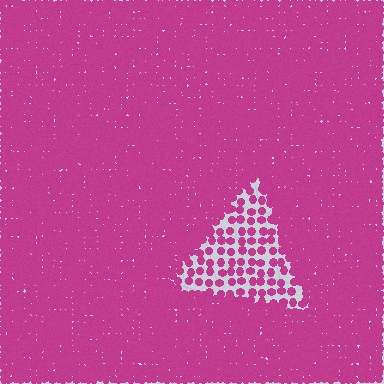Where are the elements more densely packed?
The elements are more densely packed outside the triangle boundary.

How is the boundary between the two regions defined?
The boundary is defined by a change in element density (approximately 2.9x ratio). All elements are the same color, size, and shape.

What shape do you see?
I see a triangle.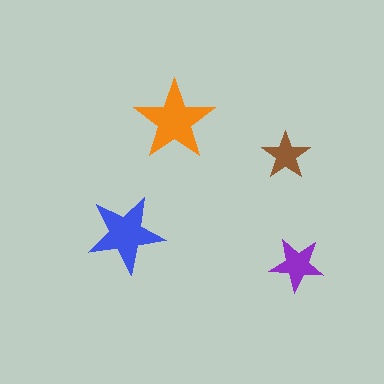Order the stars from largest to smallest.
the orange one, the blue one, the purple one, the brown one.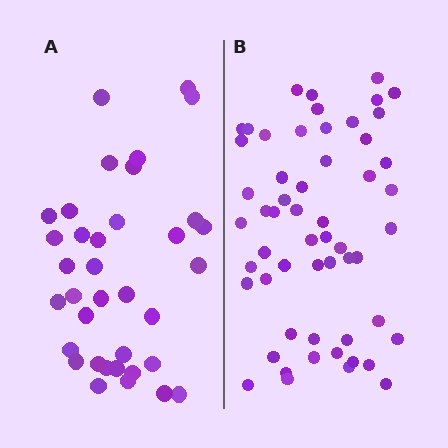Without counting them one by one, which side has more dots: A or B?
Region B (the right region) has more dots.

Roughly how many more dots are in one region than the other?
Region B has approximately 20 more dots than region A.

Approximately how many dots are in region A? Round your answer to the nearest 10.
About 40 dots. (The exact count is 36, which rounds to 40.)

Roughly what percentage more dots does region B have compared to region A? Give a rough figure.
About 55% more.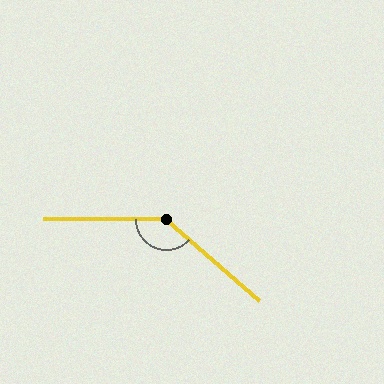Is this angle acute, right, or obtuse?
It is obtuse.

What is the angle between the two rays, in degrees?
Approximately 139 degrees.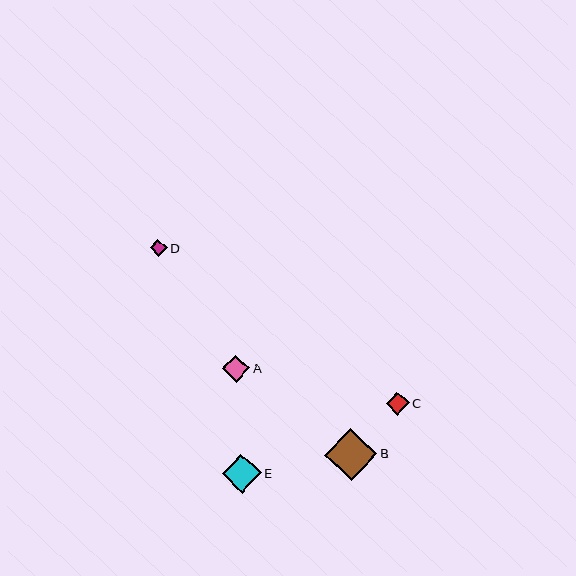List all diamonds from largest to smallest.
From largest to smallest: B, E, A, C, D.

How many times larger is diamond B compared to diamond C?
Diamond B is approximately 2.3 times the size of diamond C.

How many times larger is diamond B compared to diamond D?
Diamond B is approximately 3.0 times the size of diamond D.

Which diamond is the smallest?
Diamond D is the smallest with a size of approximately 17 pixels.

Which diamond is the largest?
Diamond B is the largest with a size of approximately 52 pixels.